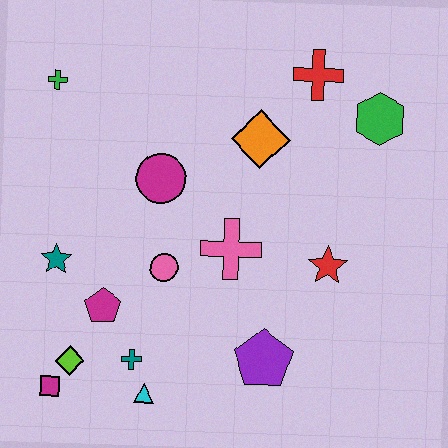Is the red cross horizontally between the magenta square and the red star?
Yes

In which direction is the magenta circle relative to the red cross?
The magenta circle is to the left of the red cross.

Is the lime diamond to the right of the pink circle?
No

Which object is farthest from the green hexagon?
The magenta square is farthest from the green hexagon.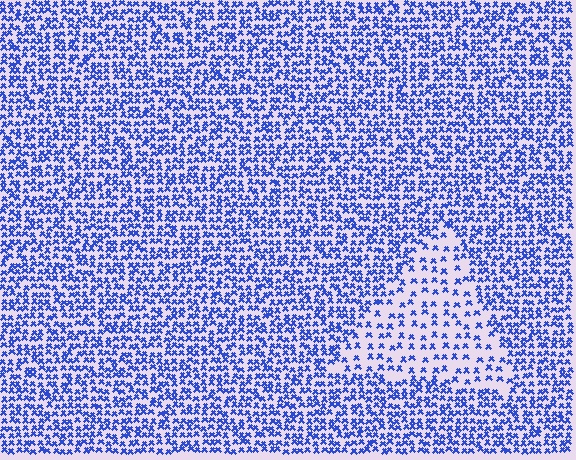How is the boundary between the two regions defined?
The boundary is defined by a change in element density (approximately 2.2x ratio). All elements are the same color, size, and shape.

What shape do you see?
I see a triangle.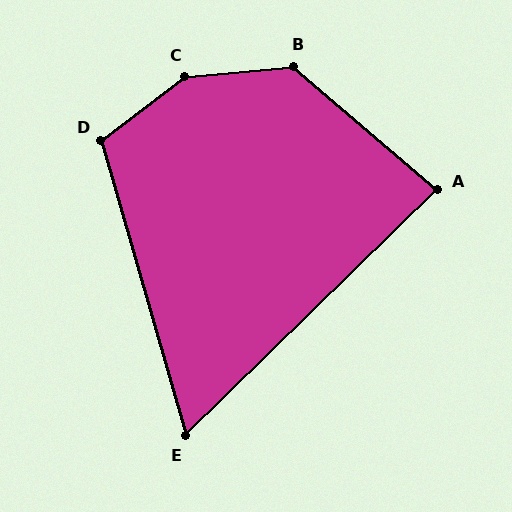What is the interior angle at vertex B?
Approximately 134 degrees (obtuse).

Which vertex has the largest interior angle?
C, at approximately 148 degrees.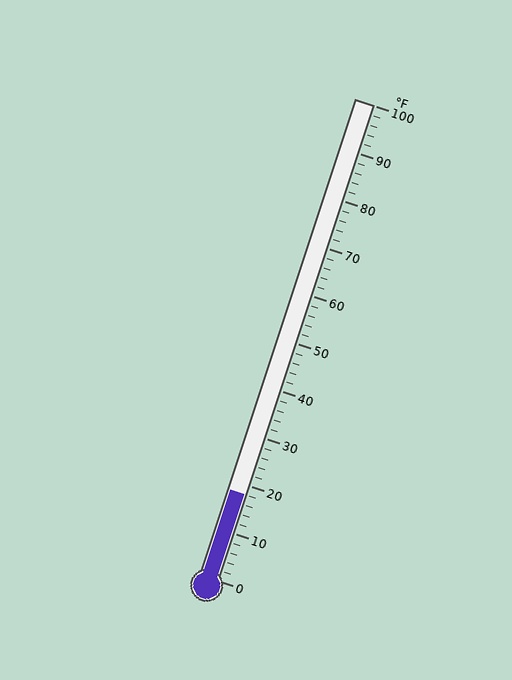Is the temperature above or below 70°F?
The temperature is below 70°F.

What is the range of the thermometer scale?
The thermometer scale ranges from 0°F to 100°F.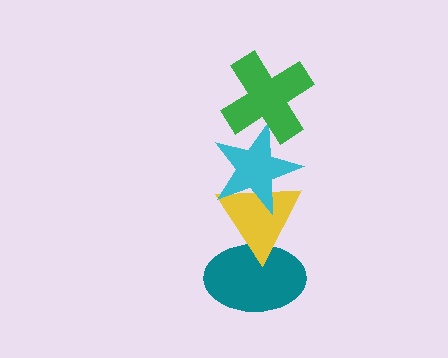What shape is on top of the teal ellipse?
The yellow triangle is on top of the teal ellipse.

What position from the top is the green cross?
The green cross is 1st from the top.